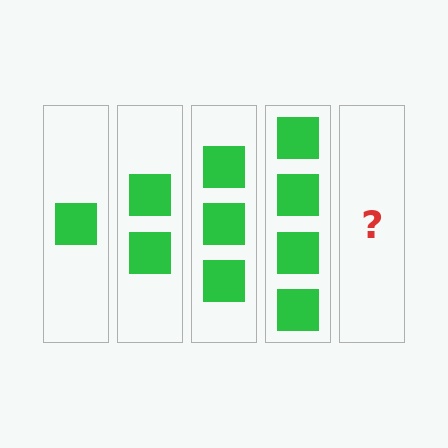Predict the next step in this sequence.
The next step is 5 squares.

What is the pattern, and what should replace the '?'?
The pattern is that each step adds one more square. The '?' should be 5 squares.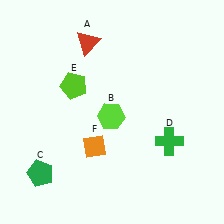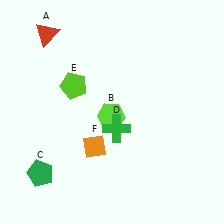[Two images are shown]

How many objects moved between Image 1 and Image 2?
2 objects moved between the two images.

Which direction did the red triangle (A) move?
The red triangle (A) moved left.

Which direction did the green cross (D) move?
The green cross (D) moved left.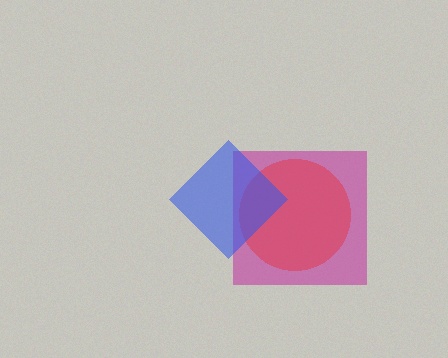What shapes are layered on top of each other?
The layered shapes are: a magenta square, a red circle, a blue diamond.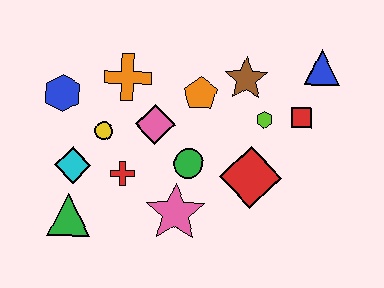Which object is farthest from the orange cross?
The blue triangle is farthest from the orange cross.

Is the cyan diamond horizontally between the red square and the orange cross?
No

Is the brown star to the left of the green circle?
No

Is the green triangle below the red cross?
Yes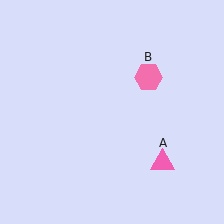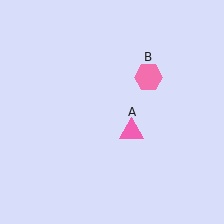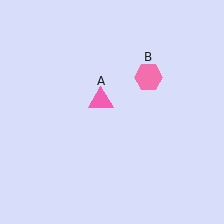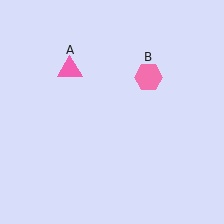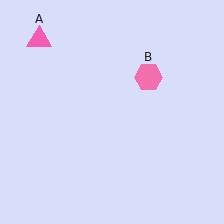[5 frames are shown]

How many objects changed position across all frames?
1 object changed position: pink triangle (object A).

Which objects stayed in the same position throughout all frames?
Pink hexagon (object B) remained stationary.